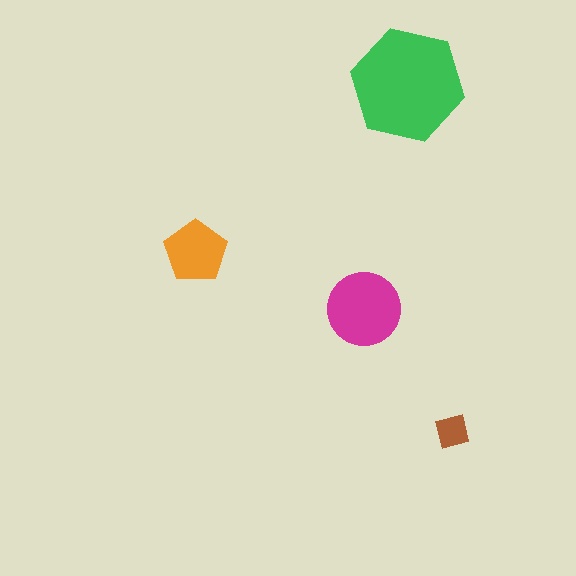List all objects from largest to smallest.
The green hexagon, the magenta circle, the orange pentagon, the brown square.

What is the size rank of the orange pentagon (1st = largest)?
3rd.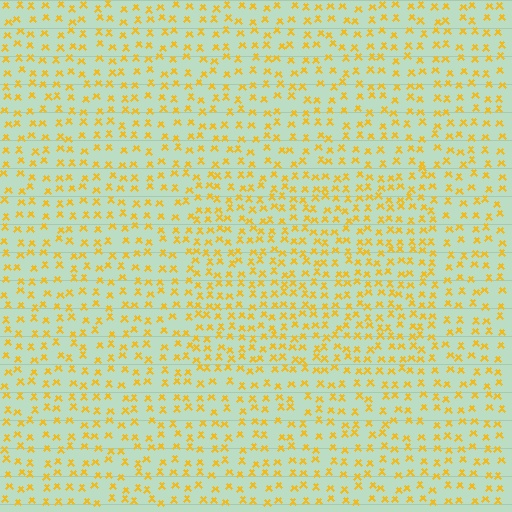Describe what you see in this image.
The image contains small yellow elements arranged at two different densities. A rectangle-shaped region is visible where the elements are more densely packed than the surrounding area.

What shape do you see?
I see a rectangle.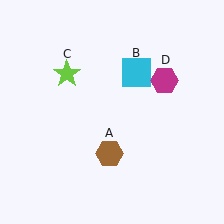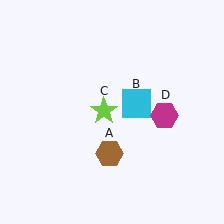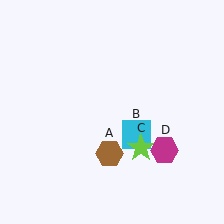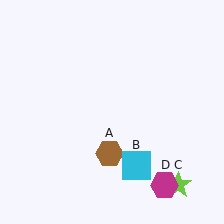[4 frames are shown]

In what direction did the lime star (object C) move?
The lime star (object C) moved down and to the right.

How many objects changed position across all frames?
3 objects changed position: cyan square (object B), lime star (object C), magenta hexagon (object D).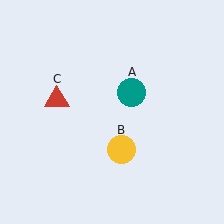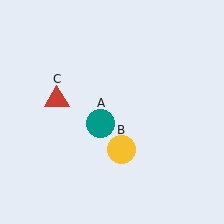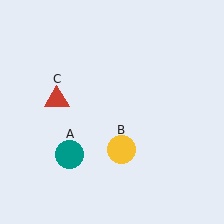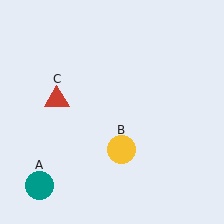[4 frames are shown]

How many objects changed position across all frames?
1 object changed position: teal circle (object A).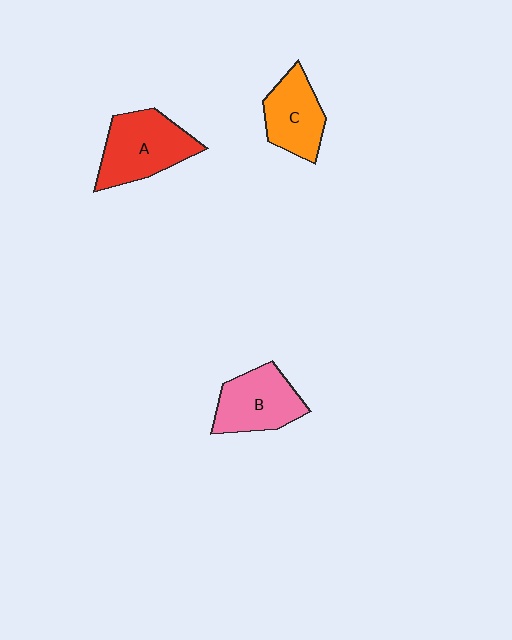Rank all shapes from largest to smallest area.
From largest to smallest: A (red), B (pink), C (orange).